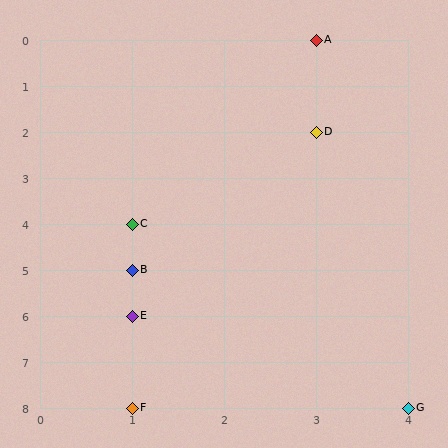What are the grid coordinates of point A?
Point A is at grid coordinates (3, 0).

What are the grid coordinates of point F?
Point F is at grid coordinates (1, 8).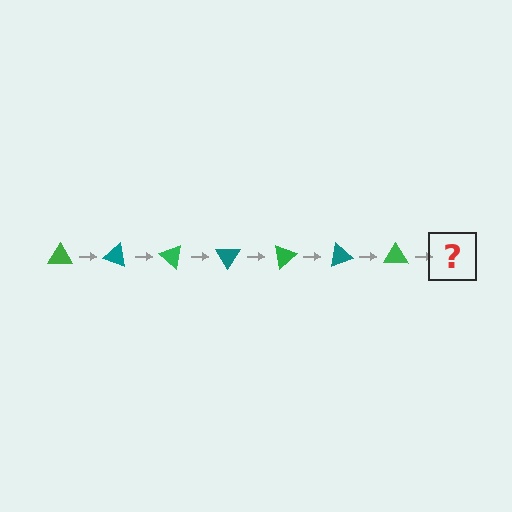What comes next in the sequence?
The next element should be a teal triangle, rotated 140 degrees from the start.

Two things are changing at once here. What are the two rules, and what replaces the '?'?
The two rules are that it rotates 20 degrees each step and the color cycles through green and teal. The '?' should be a teal triangle, rotated 140 degrees from the start.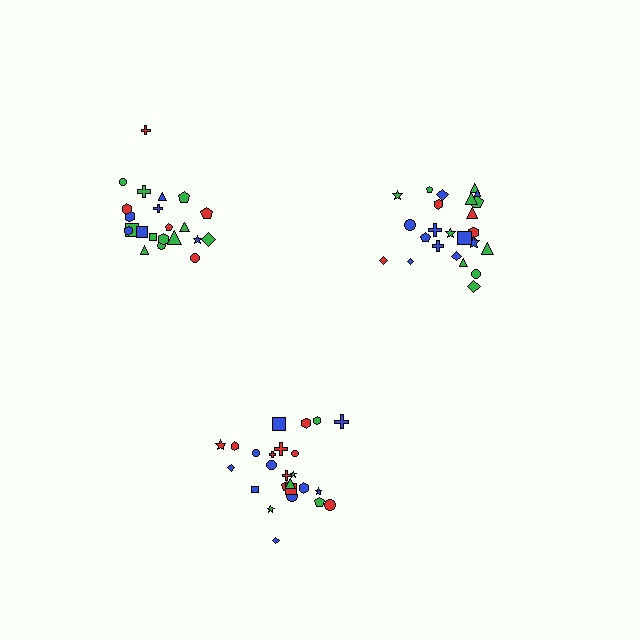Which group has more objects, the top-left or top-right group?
The top-right group.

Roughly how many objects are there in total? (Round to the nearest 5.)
Roughly 70 objects in total.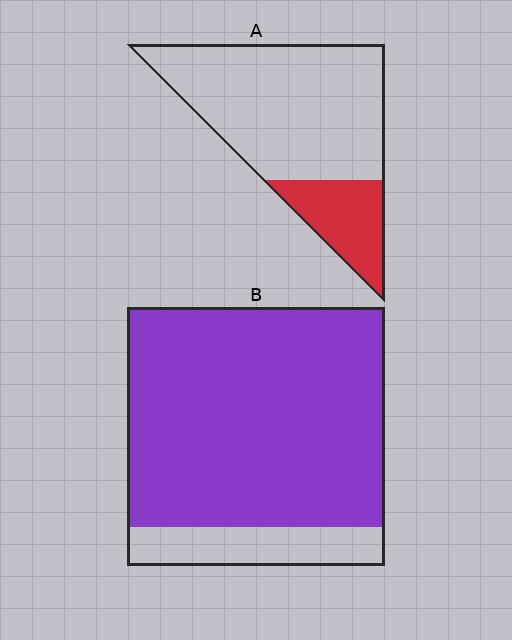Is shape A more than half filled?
No.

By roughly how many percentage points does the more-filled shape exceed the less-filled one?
By roughly 60 percentage points (B over A).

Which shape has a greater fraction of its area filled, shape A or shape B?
Shape B.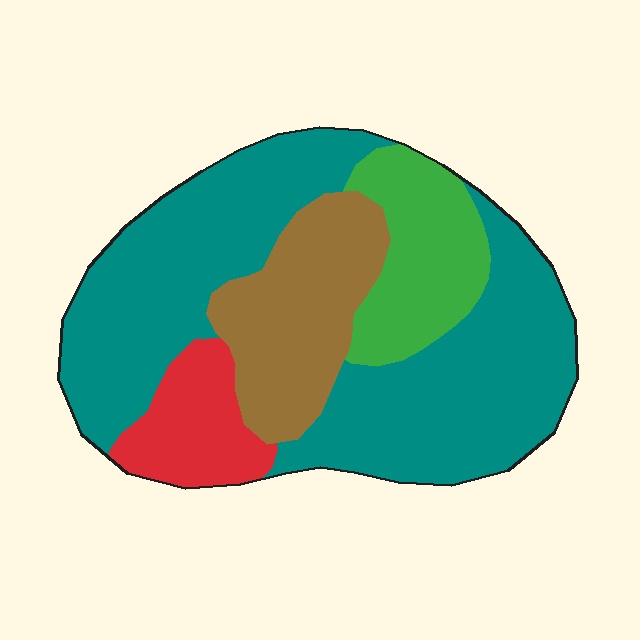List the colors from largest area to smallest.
From largest to smallest: teal, brown, green, red.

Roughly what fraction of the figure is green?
Green takes up less than a quarter of the figure.